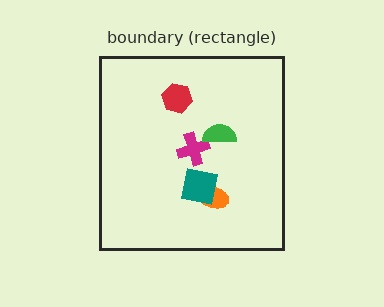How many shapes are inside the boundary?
5 inside, 0 outside.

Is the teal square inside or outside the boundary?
Inside.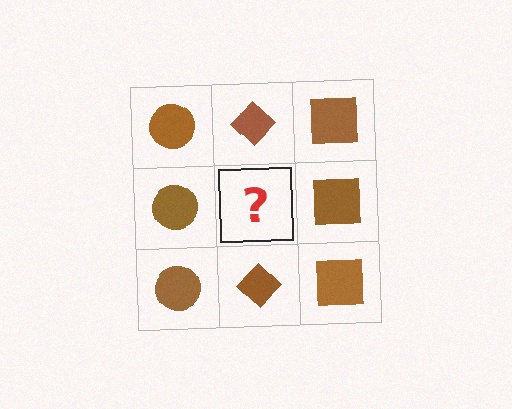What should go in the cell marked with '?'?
The missing cell should contain a brown diamond.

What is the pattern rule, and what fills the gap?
The rule is that each column has a consistent shape. The gap should be filled with a brown diamond.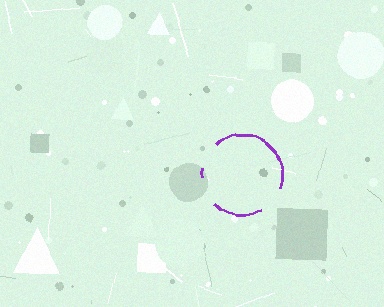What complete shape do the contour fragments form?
The contour fragments form a circle.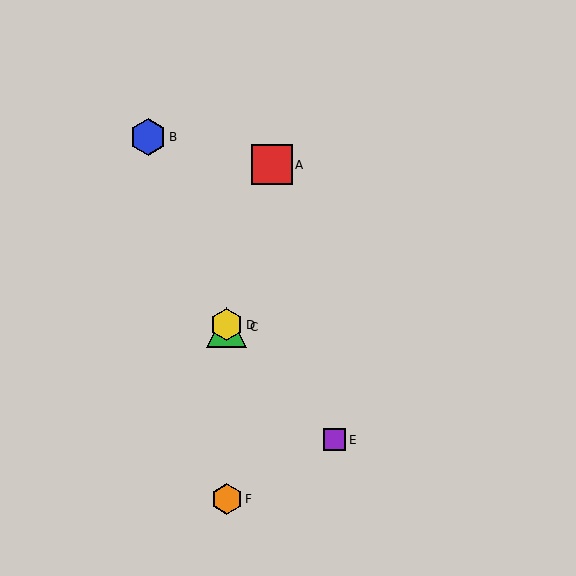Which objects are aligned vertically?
Objects C, D, F are aligned vertically.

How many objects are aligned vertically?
3 objects (C, D, F) are aligned vertically.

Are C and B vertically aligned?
No, C is at x≈227 and B is at x≈148.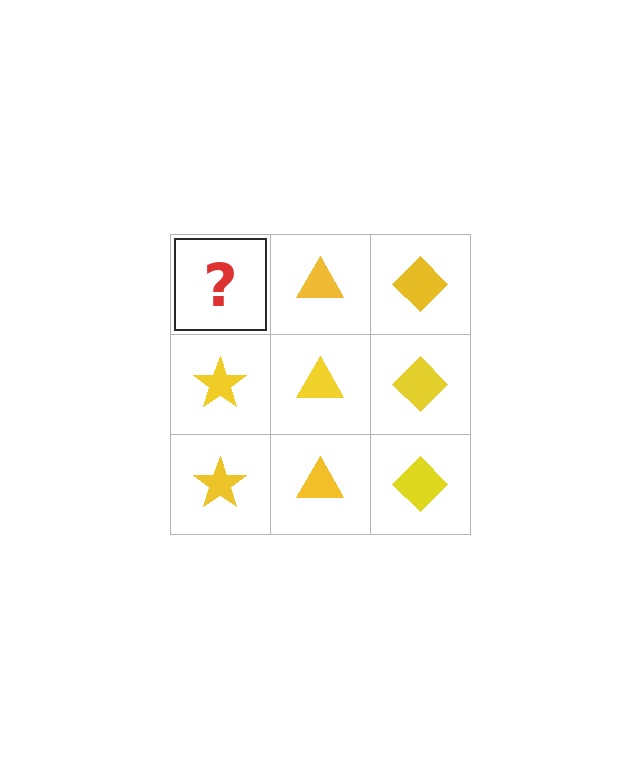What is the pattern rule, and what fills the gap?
The rule is that each column has a consistent shape. The gap should be filled with a yellow star.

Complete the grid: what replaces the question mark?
The question mark should be replaced with a yellow star.